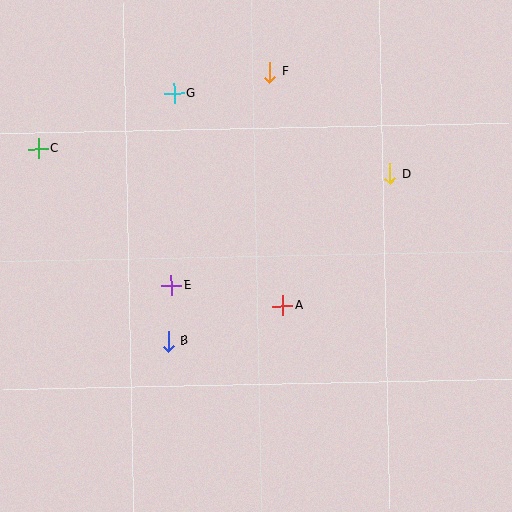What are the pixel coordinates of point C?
Point C is at (38, 149).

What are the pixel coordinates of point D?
Point D is at (390, 174).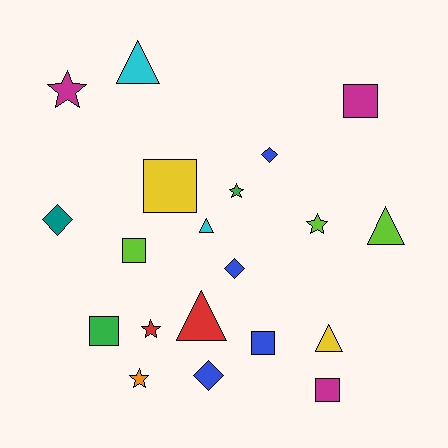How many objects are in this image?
There are 20 objects.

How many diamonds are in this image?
There are 4 diamonds.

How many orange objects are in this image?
There is 1 orange object.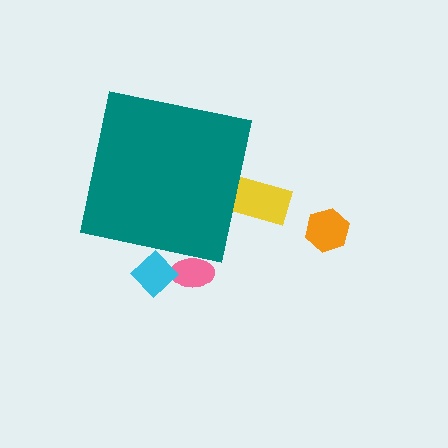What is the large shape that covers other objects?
A teal square.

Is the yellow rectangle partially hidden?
Yes, the yellow rectangle is partially hidden behind the teal square.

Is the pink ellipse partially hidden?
Yes, the pink ellipse is partially hidden behind the teal square.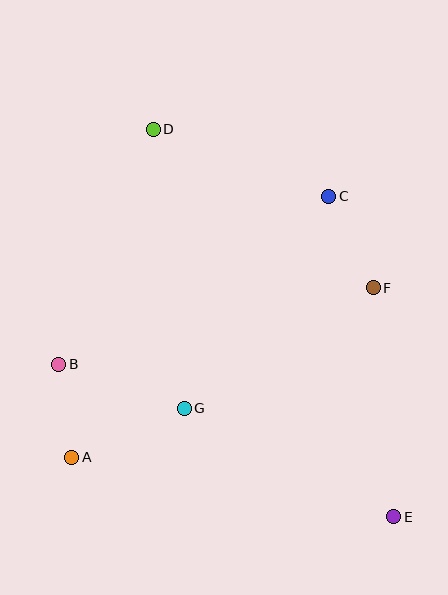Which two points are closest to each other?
Points A and B are closest to each other.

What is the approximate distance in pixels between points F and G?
The distance between F and G is approximately 224 pixels.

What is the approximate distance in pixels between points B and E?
The distance between B and E is approximately 368 pixels.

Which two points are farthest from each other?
Points D and E are farthest from each other.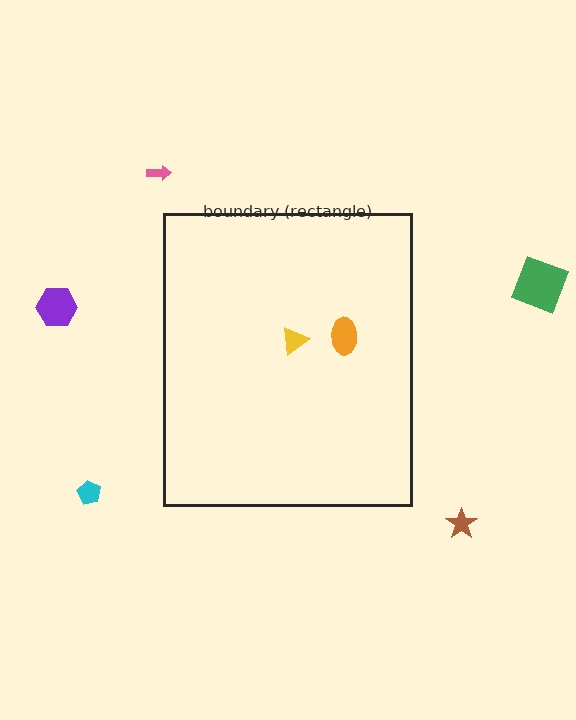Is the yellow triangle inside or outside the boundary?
Inside.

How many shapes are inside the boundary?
2 inside, 5 outside.